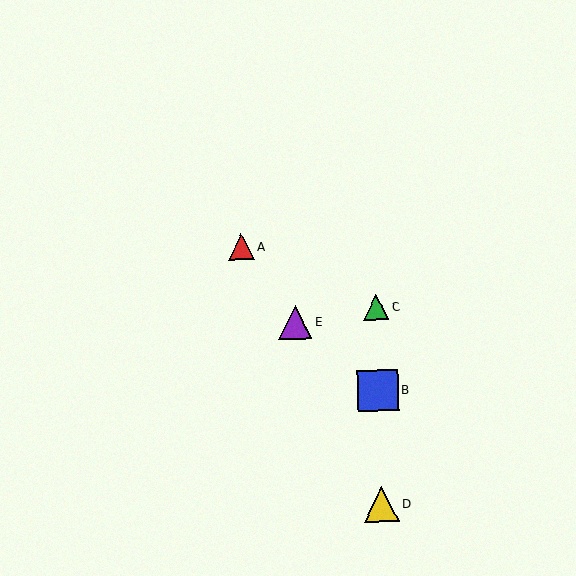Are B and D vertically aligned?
Yes, both are at x≈378.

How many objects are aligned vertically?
3 objects (B, C, D) are aligned vertically.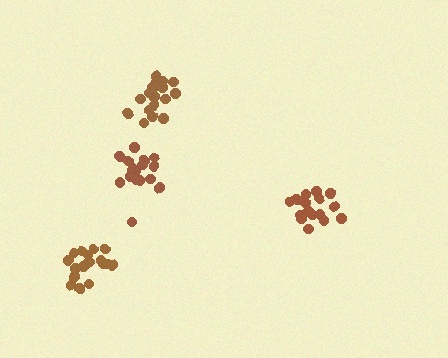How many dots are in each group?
Group 1: 16 dots, Group 2: 18 dots, Group 3: 18 dots, Group 4: 19 dots (71 total).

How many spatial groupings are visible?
There are 4 spatial groupings.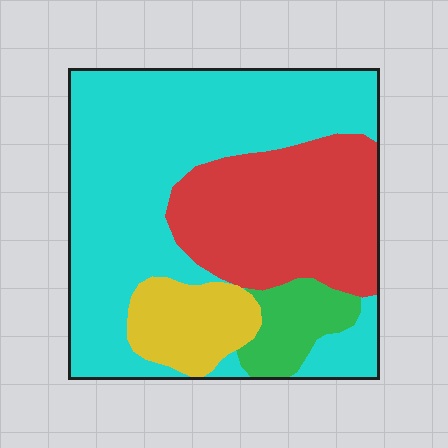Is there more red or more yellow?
Red.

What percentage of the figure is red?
Red takes up between a quarter and a half of the figure.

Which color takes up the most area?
Cyan, at roughly 55%.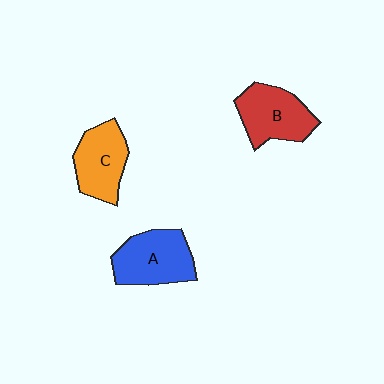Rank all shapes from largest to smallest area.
From largest to smallest: A (blue), B (red), C (orange).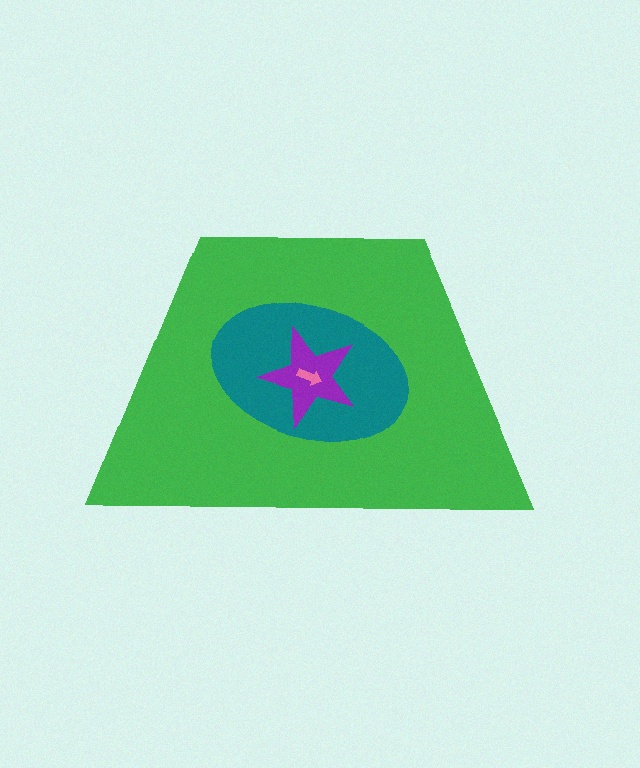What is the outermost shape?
The green trapezoid.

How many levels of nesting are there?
4.